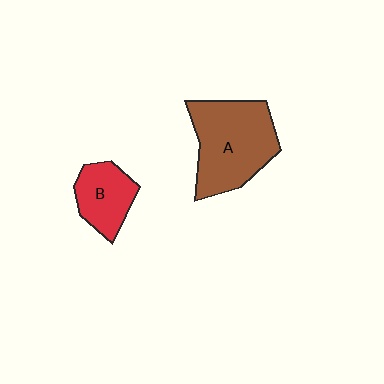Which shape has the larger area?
Shape A (brown).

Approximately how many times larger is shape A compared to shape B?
Approximately 1.9 times.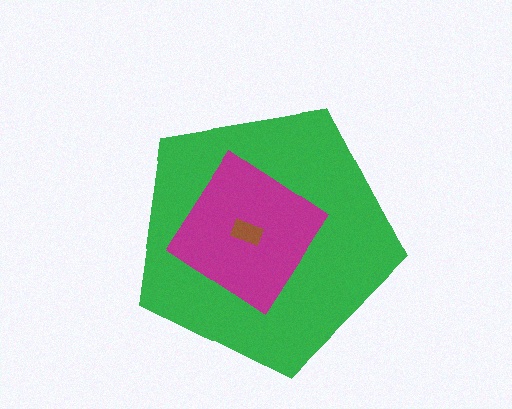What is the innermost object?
The brown rectangle.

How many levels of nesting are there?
3.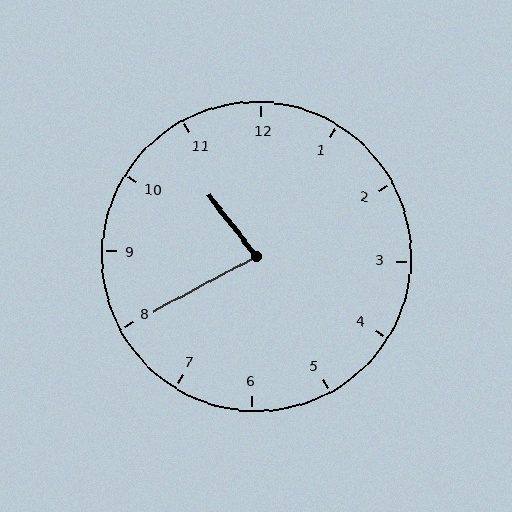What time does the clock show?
10:40.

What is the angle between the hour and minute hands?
Approximately 80 degrees.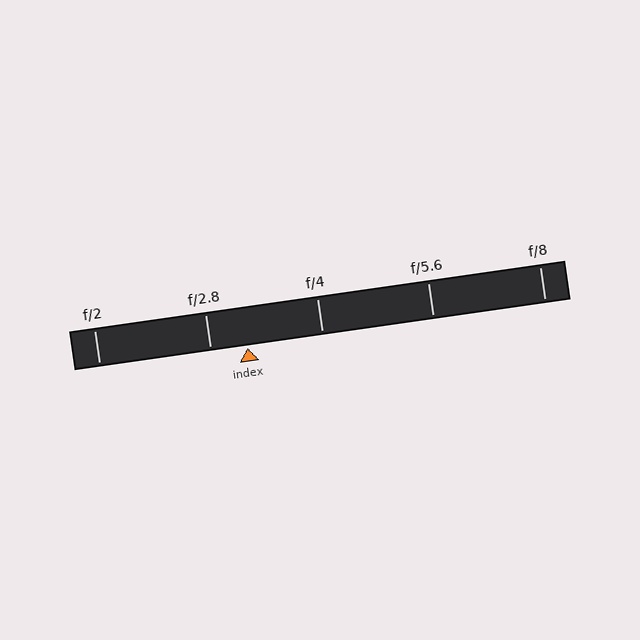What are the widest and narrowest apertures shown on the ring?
The widest aperture shown is f/2 and the narrowest is f/8.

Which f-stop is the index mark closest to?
The index mark is closest to f/2.8.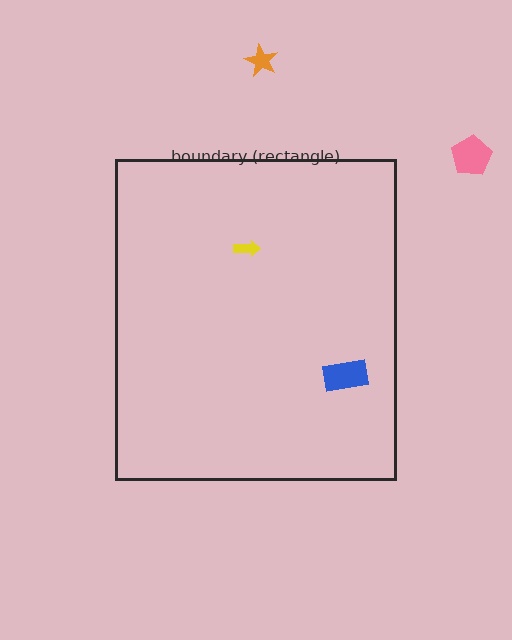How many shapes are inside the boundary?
2 inside, 2 outside.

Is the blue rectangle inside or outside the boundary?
Inside.